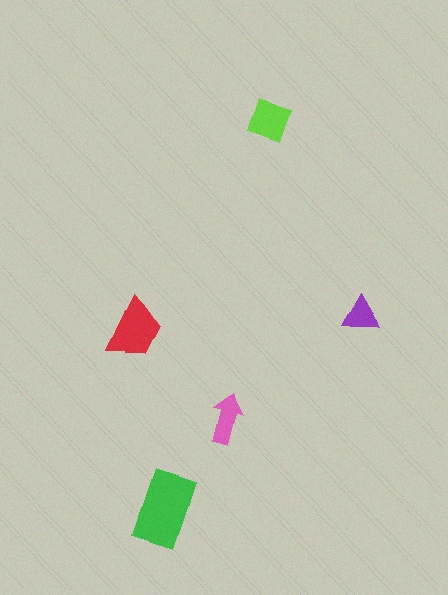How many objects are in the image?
There are 5 objects in the image.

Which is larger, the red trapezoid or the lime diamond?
The red trapezoid.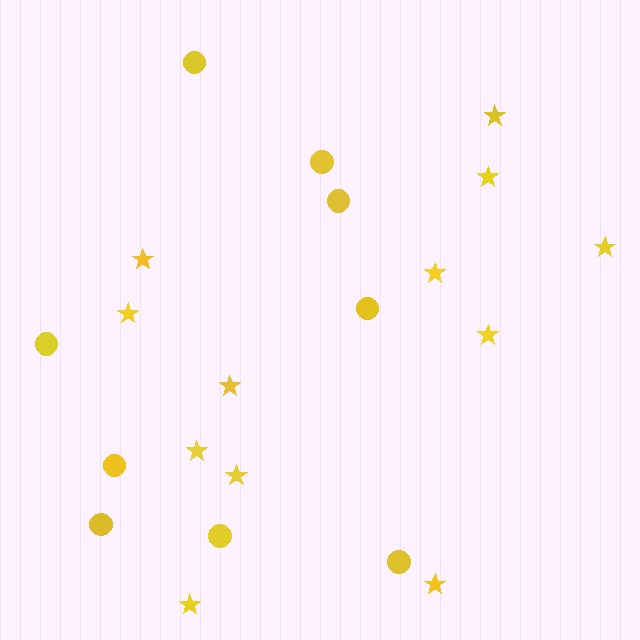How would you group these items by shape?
There are 2 groups: one group of stars (12) and one group of circles (9).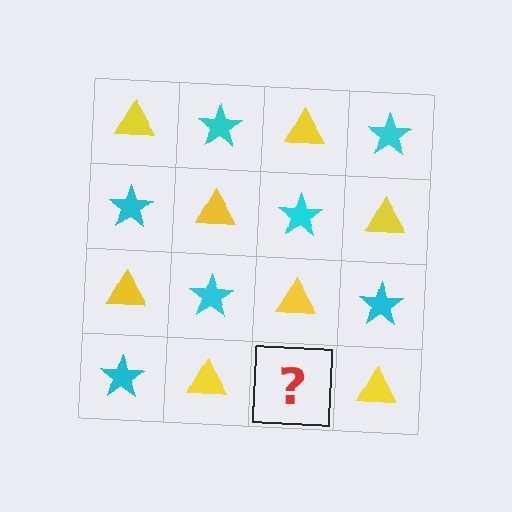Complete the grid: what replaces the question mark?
The question mark should be replaced with a cyan star.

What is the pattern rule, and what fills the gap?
The rule is that it alternates yellow triangle and cyan star in a checkerboard pattern. The gap should be filled with a cyan star.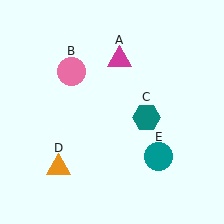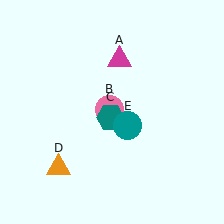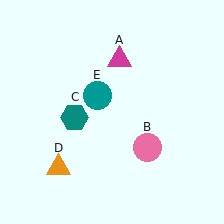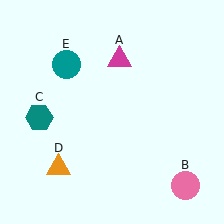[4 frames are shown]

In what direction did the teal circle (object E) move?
The teal circle (object E) moved up and to the left.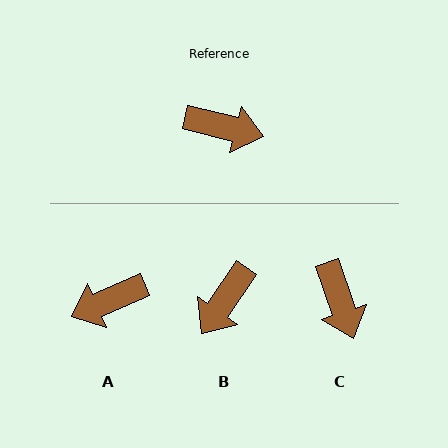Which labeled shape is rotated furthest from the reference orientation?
A, about 142 degrees away.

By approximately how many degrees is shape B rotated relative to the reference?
Approximately 110 degrees clockwise.